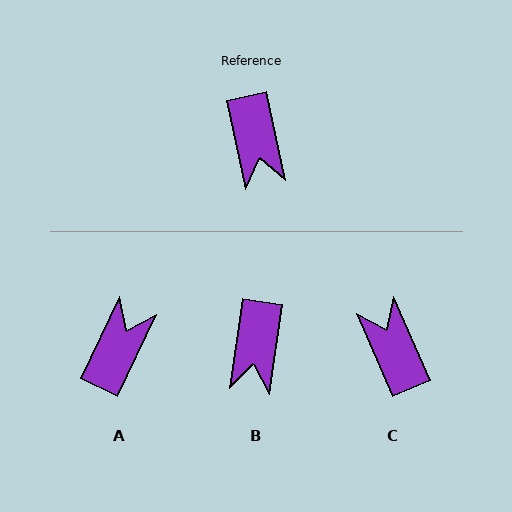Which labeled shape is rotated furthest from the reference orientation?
C, about 168 degrees away.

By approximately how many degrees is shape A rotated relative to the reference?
Approximately 143 degrees counter-clockwise.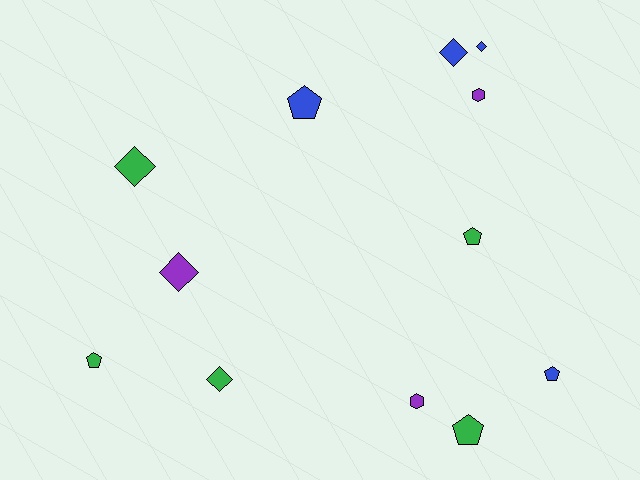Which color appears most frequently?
Green, with 5 objects.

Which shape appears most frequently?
Diamond, with 5 objects.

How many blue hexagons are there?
There are no blue hexagons.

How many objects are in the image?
There are 12 objects.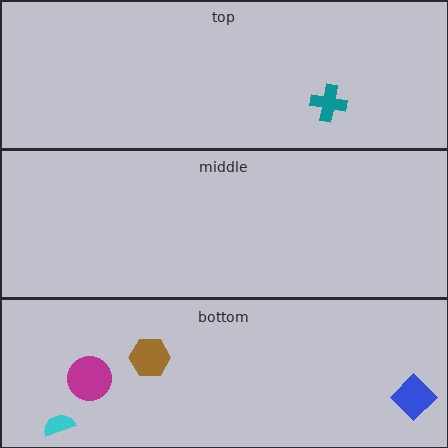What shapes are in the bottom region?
The cyan semicircle, the blue diamond, the brown hexagon, the magenta circle.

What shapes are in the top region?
The teal cross.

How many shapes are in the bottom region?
4.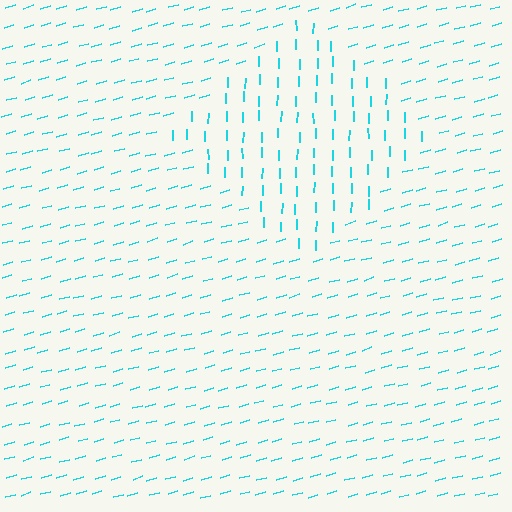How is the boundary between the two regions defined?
The boundary is defined purely by a change in line orientation (approximately 73 degrees difference). All lines are the same color and thickness.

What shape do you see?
I see a diamond.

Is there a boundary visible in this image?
Yes, there is a texture boundary formed by a change in line orientation.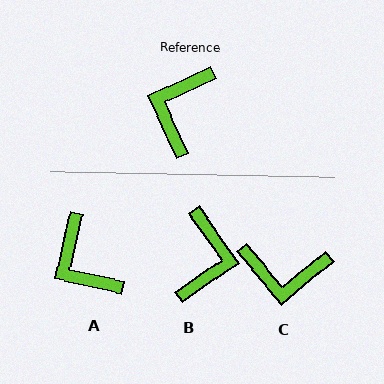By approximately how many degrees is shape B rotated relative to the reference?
Approximately 169 degrees clockwise.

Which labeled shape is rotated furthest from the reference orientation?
B, about 169 degrees away.